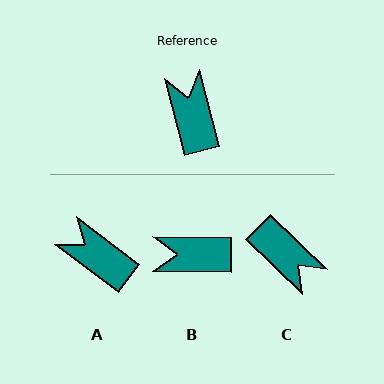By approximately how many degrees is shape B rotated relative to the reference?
Approximately 75 degrees counter-clockwise.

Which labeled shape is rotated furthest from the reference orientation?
C, about 148 degrees away.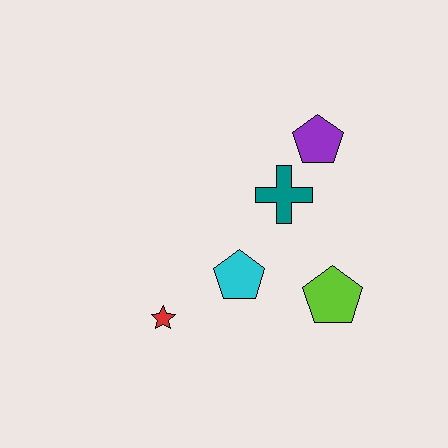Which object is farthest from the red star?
The purple pentagon is farthest from the red star.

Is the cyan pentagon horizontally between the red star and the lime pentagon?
Yes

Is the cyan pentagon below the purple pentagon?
Yes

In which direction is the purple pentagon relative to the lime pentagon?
The purple pentagon is above the lime pentagon.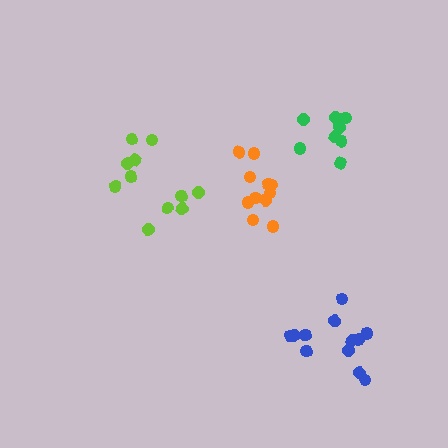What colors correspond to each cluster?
The clusters are colored: orange, lime, blue, green.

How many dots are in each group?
Group 1: 11 dots, Group 2: 11 dots, Group 3: 12 dots, Group 4: 8 dots (42 total).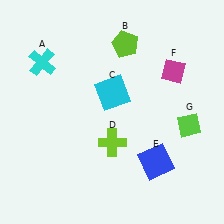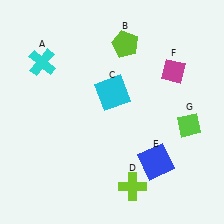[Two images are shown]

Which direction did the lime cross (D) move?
The lime cross (D) moved down.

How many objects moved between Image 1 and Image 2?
1 object moved between the two images.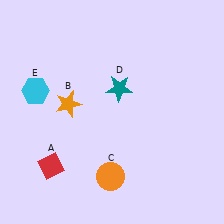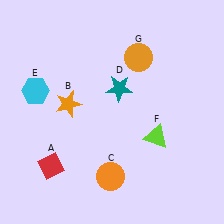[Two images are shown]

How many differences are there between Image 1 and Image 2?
There are 2 differences between the two images.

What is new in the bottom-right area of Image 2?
A lime triangle (F) was added in the bottom-right area of Image 2.